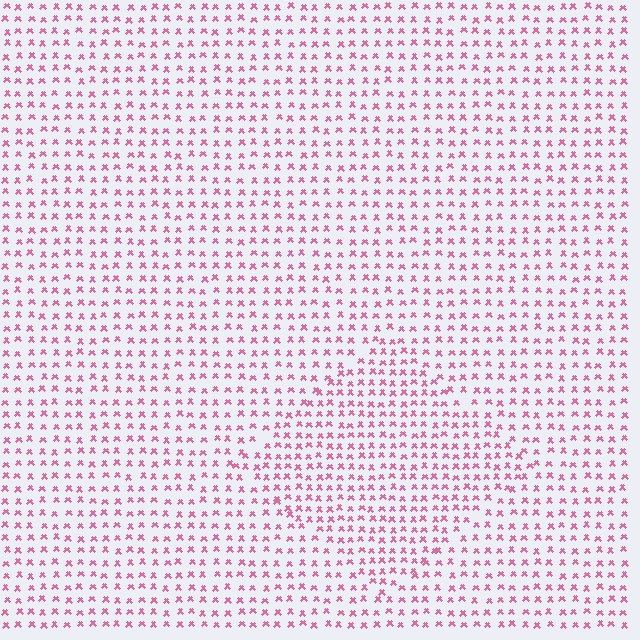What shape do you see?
I see a diamond.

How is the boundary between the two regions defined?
The boundary is defined by a change in element density (approximately 1.4x ratio). All elements are the same color, size, and shape.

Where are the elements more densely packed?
The elements are more densely packed inside the diamond boundary.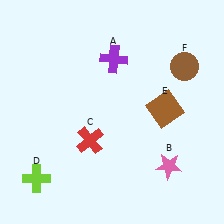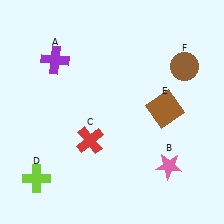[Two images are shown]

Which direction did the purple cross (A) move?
The purple cross (A) moved left.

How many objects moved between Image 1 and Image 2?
1 object moved between the two images.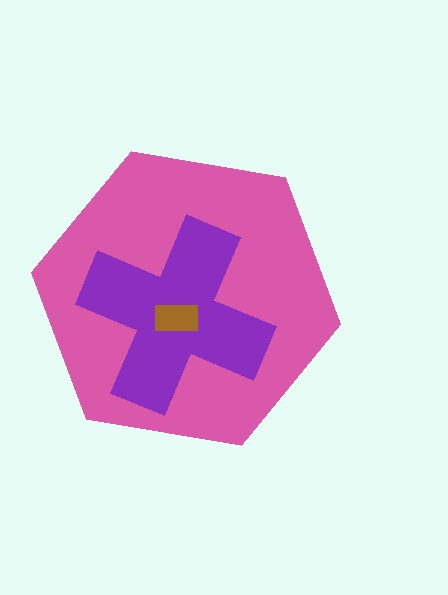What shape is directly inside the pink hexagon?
The purple cross.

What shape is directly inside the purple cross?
The brown rectangle.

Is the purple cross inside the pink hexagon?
Yes.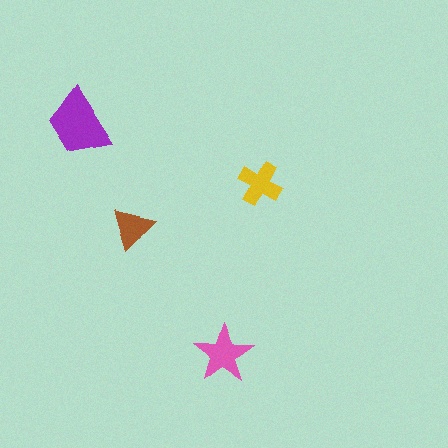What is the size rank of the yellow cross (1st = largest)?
3rd.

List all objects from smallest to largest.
The brown triangle, the yellow cross, the pink star, the purple trapezoid.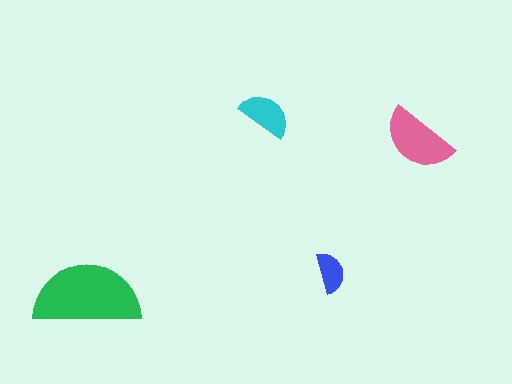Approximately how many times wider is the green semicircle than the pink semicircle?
About 1.5 times wider.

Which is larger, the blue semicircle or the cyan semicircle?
The cyan one.